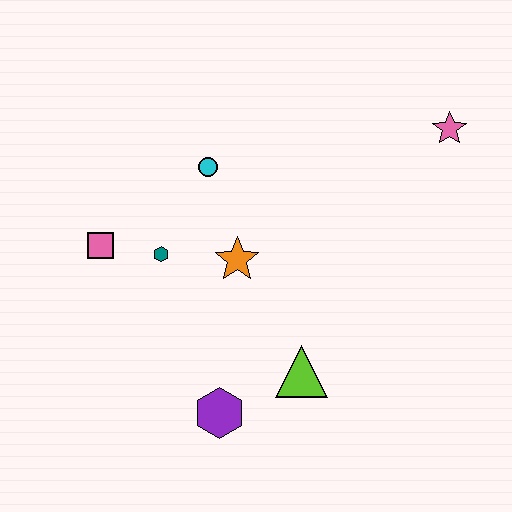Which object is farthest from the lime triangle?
The pink star is farthest from the lime triangle.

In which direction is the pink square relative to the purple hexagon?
The pink square is above the purple hexagon.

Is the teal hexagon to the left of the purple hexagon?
Yes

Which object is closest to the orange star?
The teal hexagon is closest to the orange star.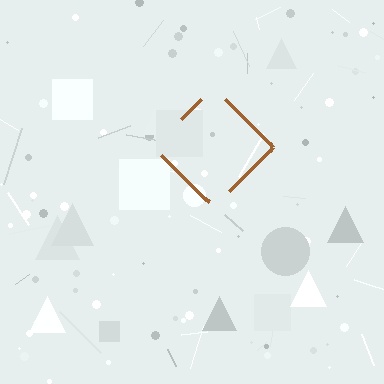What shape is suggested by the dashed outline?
The dashed outline suggests a diamond.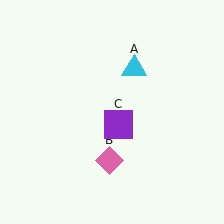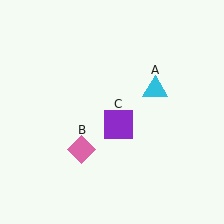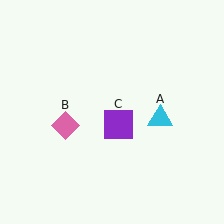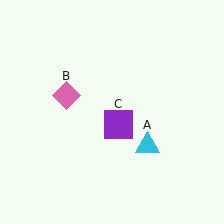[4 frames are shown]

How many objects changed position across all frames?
2 objects changed position: cyan triangle (object A), pink diamond (object B).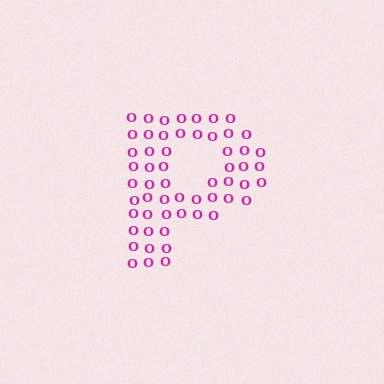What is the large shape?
The large shape is the letter P.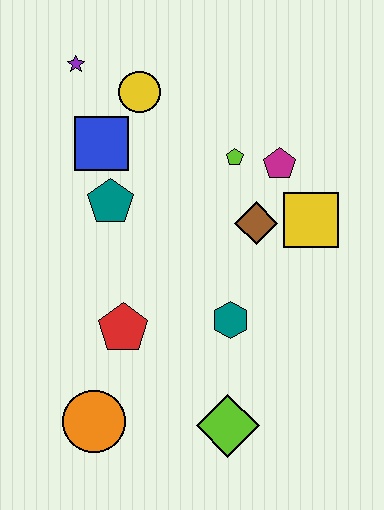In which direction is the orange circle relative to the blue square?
The orange circle is below the blue square.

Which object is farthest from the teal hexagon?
The purple star is farthest from the teal hexagon.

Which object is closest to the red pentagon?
The orange circle is closest to the red pentagon.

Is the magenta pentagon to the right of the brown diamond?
Yes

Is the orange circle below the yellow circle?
Yes